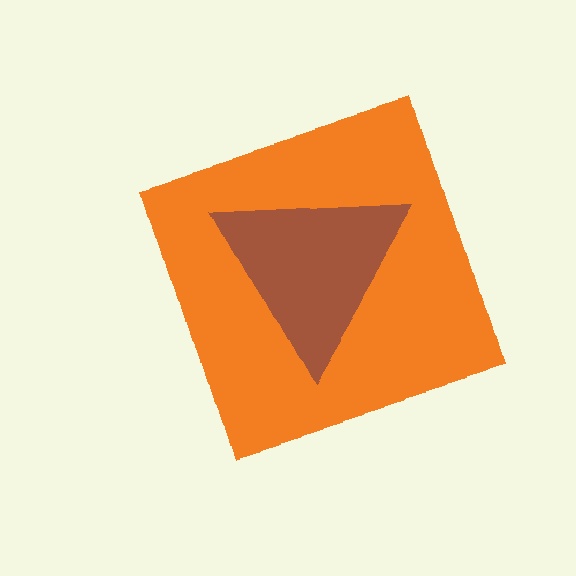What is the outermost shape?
The orange diamond.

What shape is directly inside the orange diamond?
The brown triangle.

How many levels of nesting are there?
2.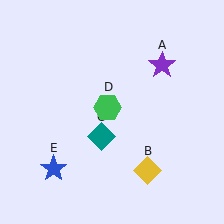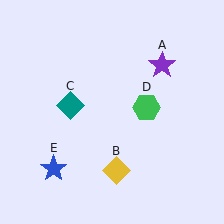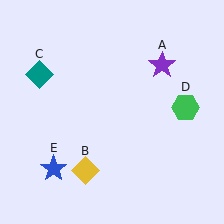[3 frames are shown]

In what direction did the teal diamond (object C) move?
The teal diamond (object C) moved up and to the left.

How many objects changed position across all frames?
3 objects changed position: yellow diamond (object B), teal diamond (object C), green hexagon (object D).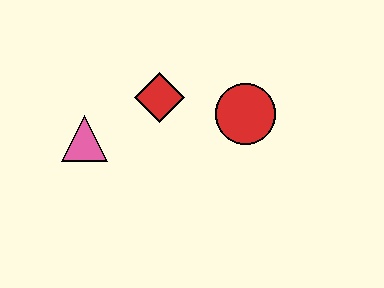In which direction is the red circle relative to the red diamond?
The red circle is to the right of the red diamond.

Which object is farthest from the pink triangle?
The red circle is farthest from the pink triangle.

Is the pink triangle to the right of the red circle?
No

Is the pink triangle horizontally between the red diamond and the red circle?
No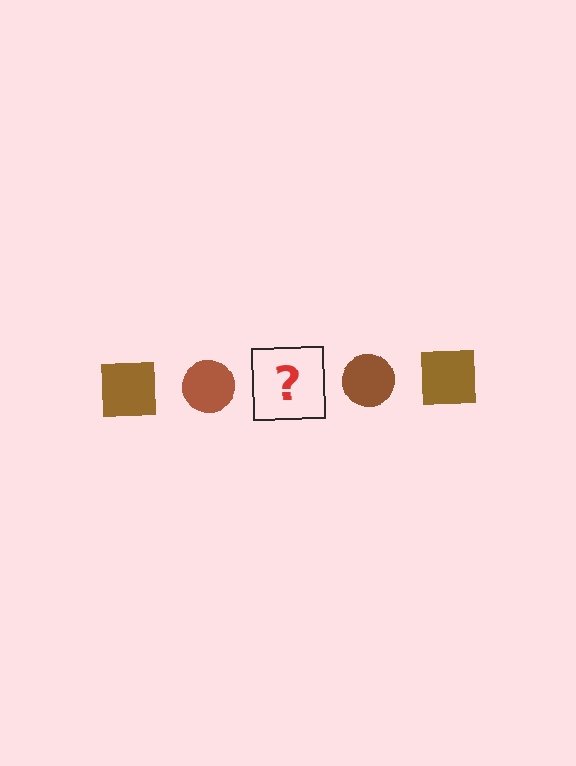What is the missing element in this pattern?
The missing element is a brown square.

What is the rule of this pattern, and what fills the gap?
The rule is that the pattern cycles through square, circle shapes in brown. The gap should be filled with a brown square.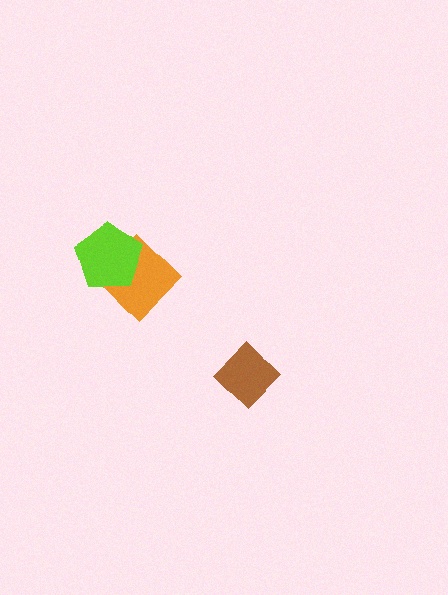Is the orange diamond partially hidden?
Yes, it is partially covered by another shape.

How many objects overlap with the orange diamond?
1 object overlaps with the orange diamond.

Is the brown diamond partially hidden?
No, no other shape covers it.